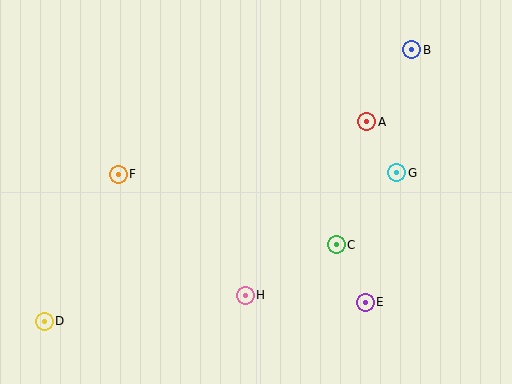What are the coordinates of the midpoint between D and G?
The midpoint between D and G is at (220, 247).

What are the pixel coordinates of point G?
Point G is at (397, 173).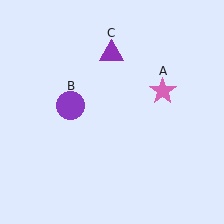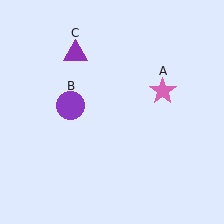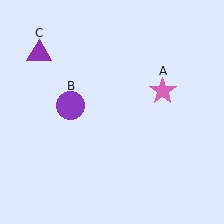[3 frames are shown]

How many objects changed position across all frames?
1 object changed position: purple triangle (object C).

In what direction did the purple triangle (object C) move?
The purple triangle (object C) moved left.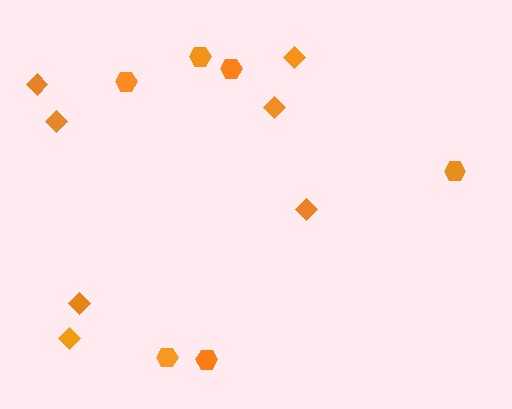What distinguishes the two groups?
There are 2 groups: one group of diamonds (7) and one group of hexagons (6).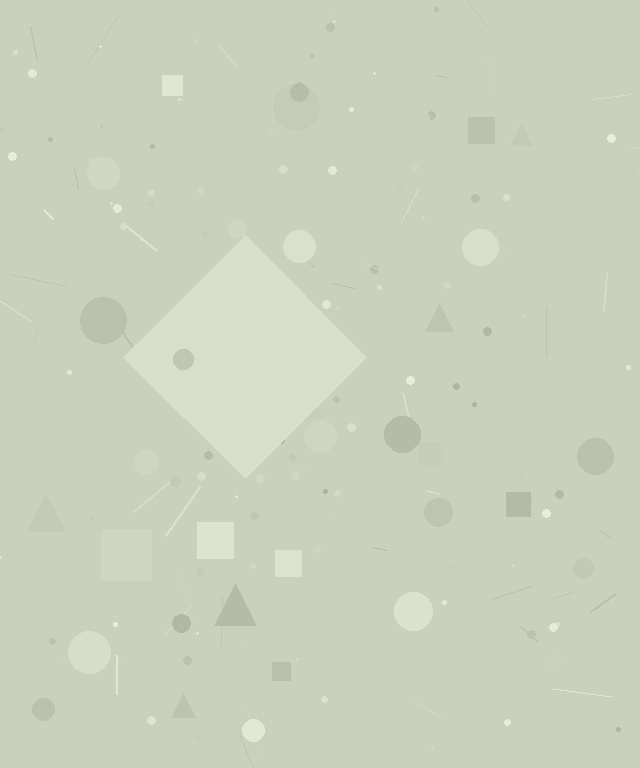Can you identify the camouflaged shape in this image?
The camouflaged shape is a diamond.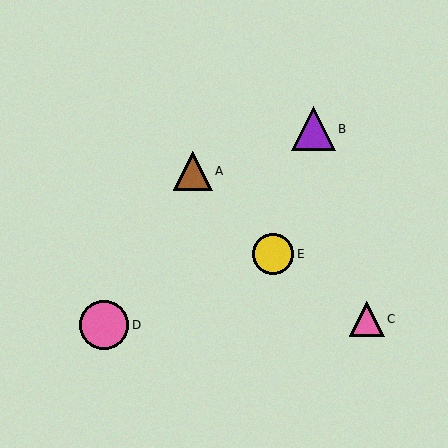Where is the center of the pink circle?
The center of the pink circle is at (104, 325).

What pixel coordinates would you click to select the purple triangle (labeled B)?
Click at (313, 129) to select the purple triangle B.